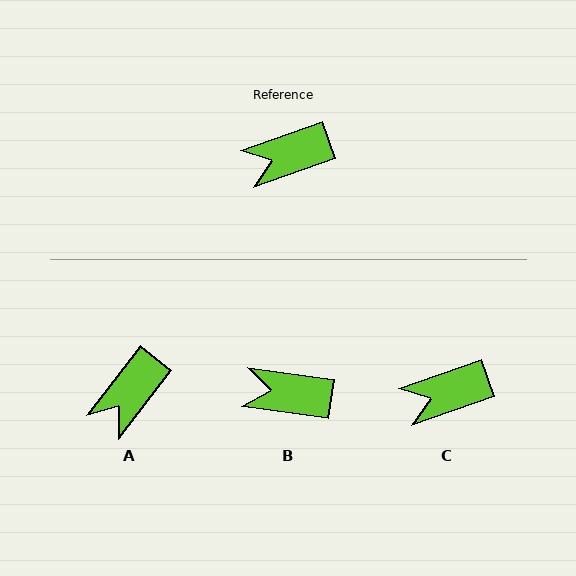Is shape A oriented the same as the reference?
No, it is off by about 33 degrees.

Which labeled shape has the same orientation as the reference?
C.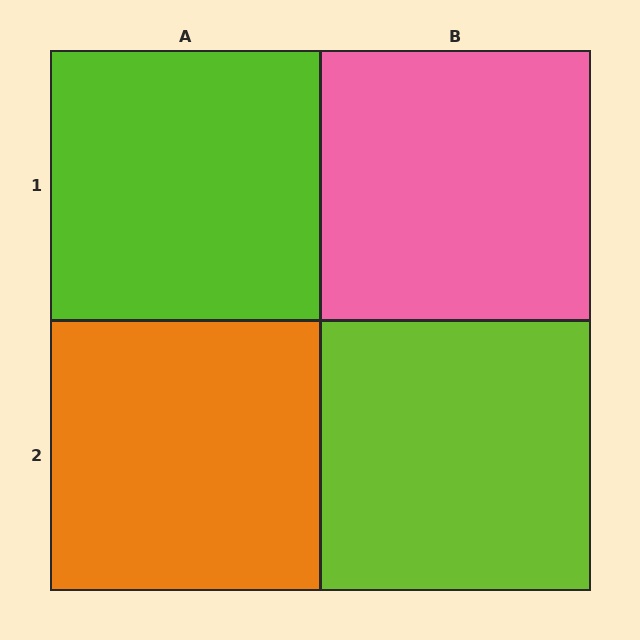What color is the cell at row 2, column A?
Orange.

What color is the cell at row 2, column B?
Lime.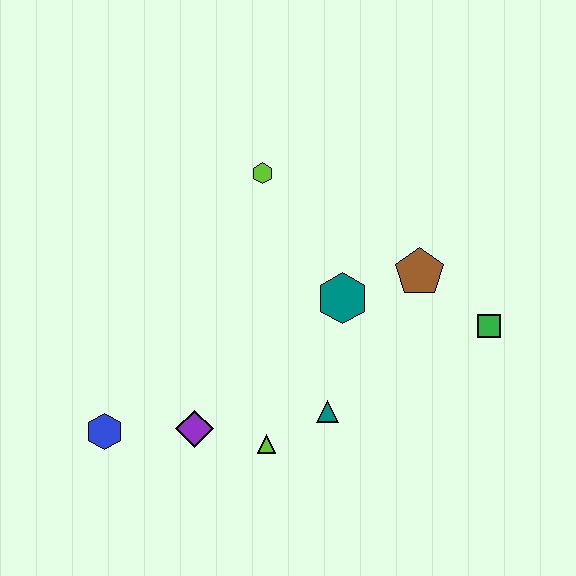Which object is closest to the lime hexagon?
The teal hexagon is closest to the lime hexagon.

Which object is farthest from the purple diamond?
The green square is farthest from the purple diamond.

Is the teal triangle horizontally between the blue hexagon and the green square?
Yes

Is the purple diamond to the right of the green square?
No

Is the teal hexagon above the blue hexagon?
Yes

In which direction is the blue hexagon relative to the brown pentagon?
The blue hexagon is to the left of the brown pentagon.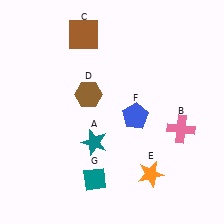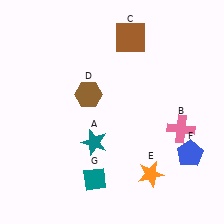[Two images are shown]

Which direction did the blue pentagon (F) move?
The blue pentagon (F) moved right.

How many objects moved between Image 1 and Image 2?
2 objects moved between the two images.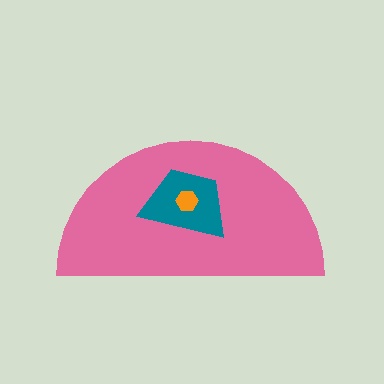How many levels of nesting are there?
3.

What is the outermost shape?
The pink semicircle.